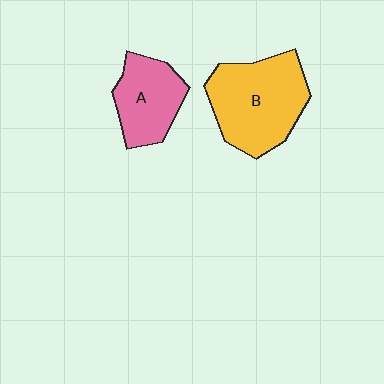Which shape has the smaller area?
Shape A (pink).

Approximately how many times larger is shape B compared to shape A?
Approximately 1.6 times.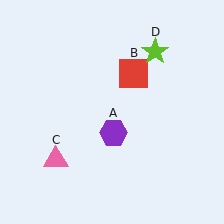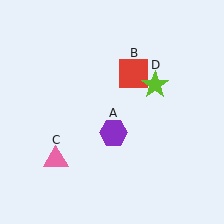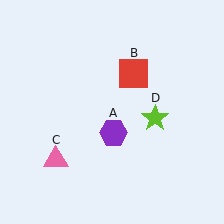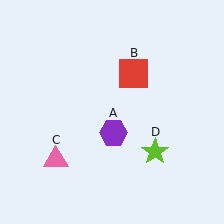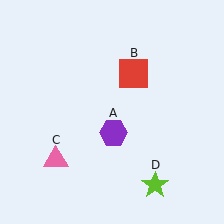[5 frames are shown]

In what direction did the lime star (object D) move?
The lime star (object D) moved down.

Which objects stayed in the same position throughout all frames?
Purple hexagon (object A) and red square (object B) and pink triangle (object C) remained stationary.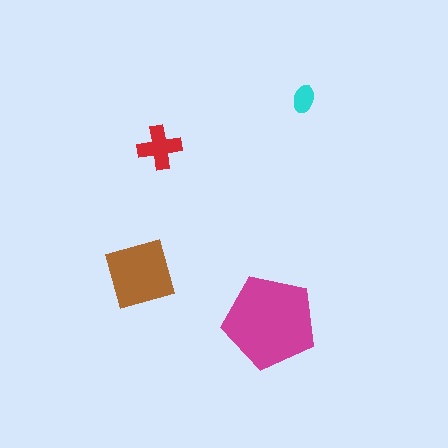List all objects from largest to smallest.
The magenta pentagon, the brown diamond, the red cross, the cyan ellipse.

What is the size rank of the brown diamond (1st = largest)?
2nd.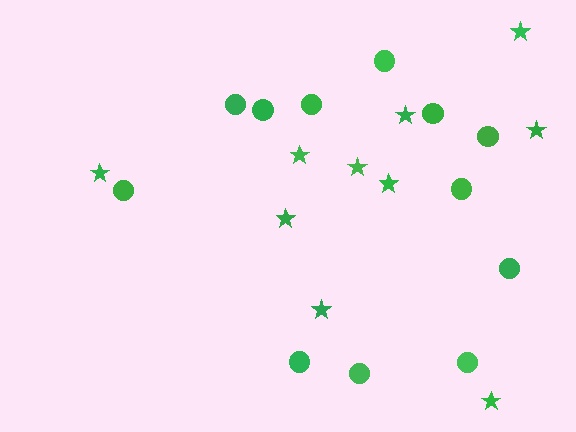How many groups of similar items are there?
There are 2 groups: one group of stars (10) and one group of circles (12).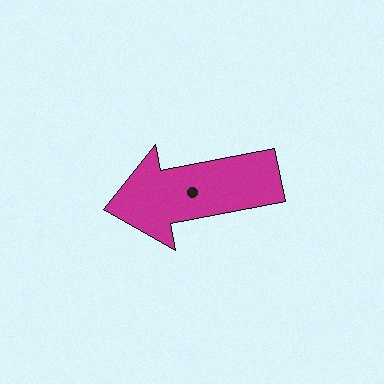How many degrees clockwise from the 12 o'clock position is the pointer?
Approximately 259 degrees.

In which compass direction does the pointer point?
West.